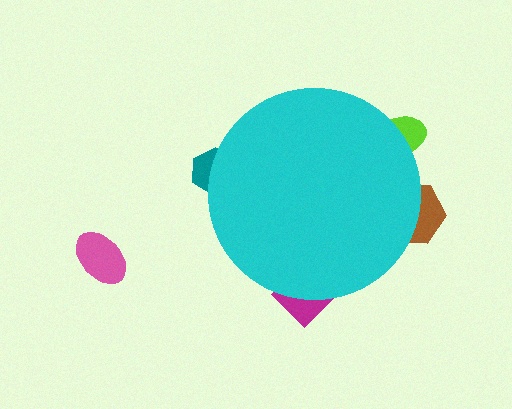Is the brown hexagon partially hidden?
Yes, the brown hexagon is partially hidden behind the cyan circle.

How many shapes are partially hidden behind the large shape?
4 shapes are partially hidden.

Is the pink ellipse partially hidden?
No, the pink ellipse is fully visible.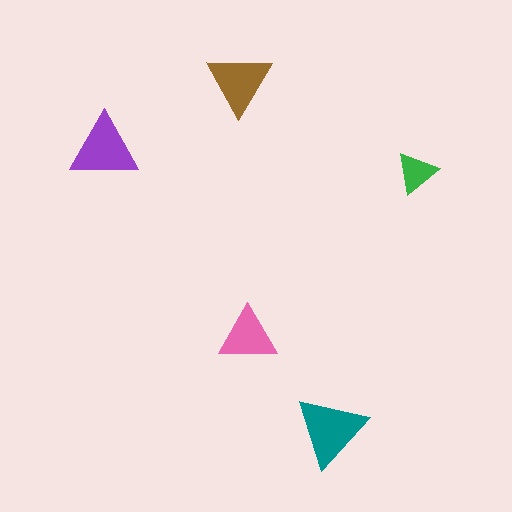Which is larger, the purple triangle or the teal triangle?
The teal one.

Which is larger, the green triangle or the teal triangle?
The teal one.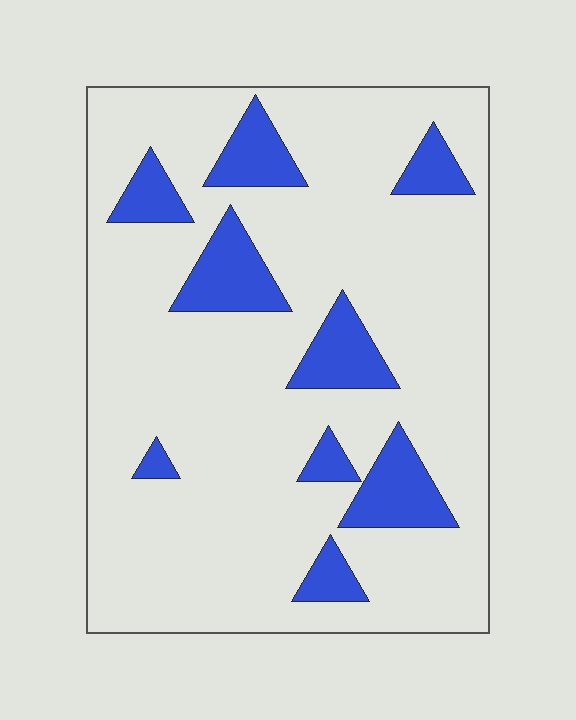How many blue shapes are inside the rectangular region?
9.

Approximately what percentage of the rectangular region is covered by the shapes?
Approximately 15%.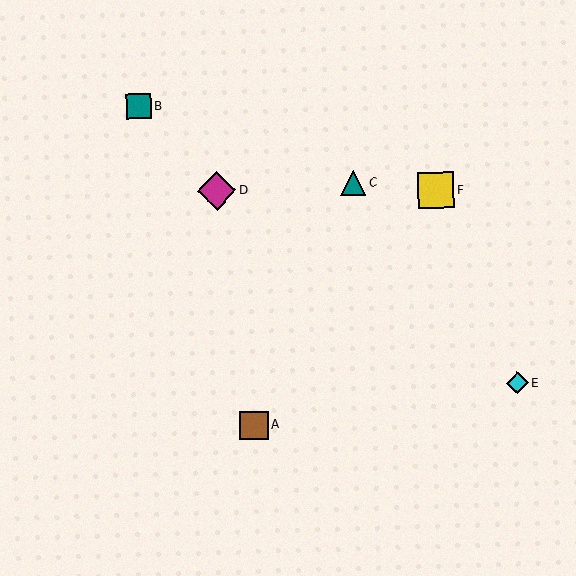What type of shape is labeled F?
Shape F is a yellow square.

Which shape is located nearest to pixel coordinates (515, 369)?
The cyan diamond (labeled E) at (517, 383) is nearest to that location.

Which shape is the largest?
The magenta diamond (labeled D) is the largest.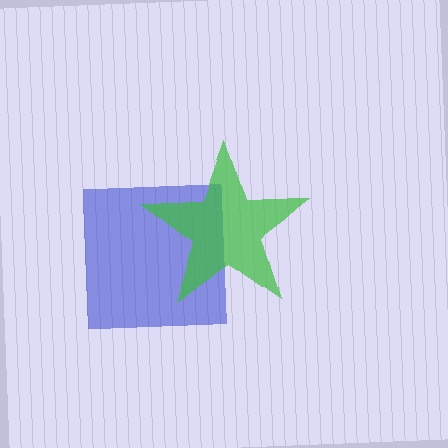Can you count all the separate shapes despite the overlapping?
Yes, there are 2 separate shapes.